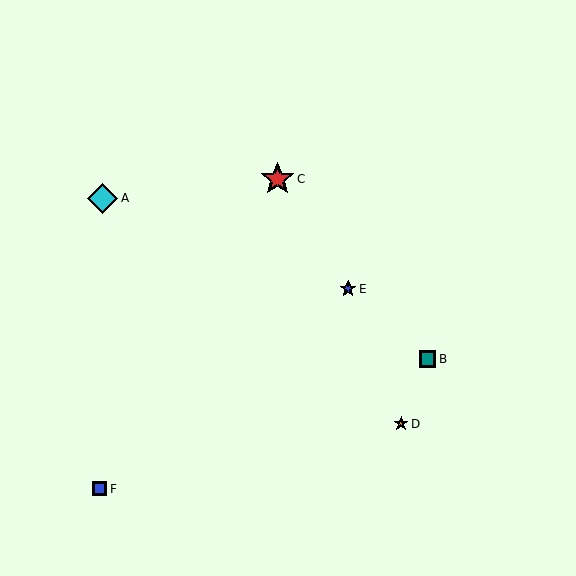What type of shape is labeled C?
Shape C is a red star.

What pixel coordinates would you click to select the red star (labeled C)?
Click at (277, 179) to select the red star C.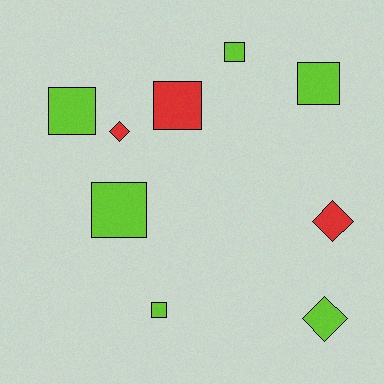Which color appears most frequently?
Lime, with 6 objects.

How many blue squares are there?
There are no blue squares.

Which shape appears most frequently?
Square, with 6 objects.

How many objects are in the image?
There are 9 objects.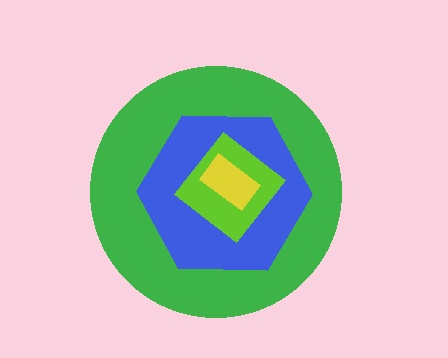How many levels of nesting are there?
4.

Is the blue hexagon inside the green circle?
Yes.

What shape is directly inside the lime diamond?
The yellow rectangle.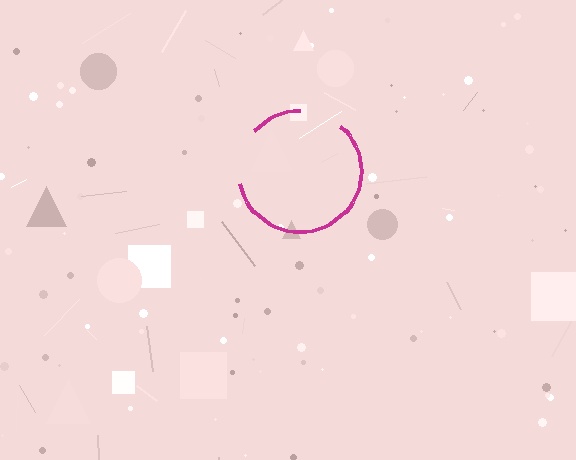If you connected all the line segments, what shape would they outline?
They would outline a circle.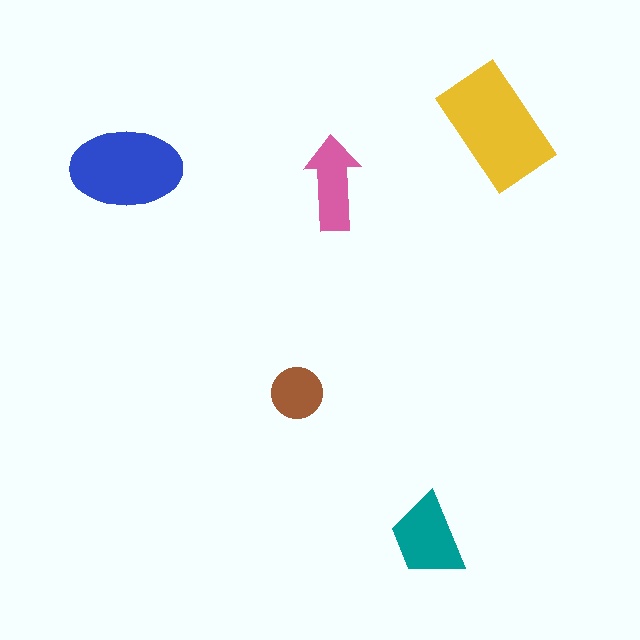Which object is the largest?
The yellow rectangle.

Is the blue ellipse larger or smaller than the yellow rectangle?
Smaller.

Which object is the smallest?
The brown circle.